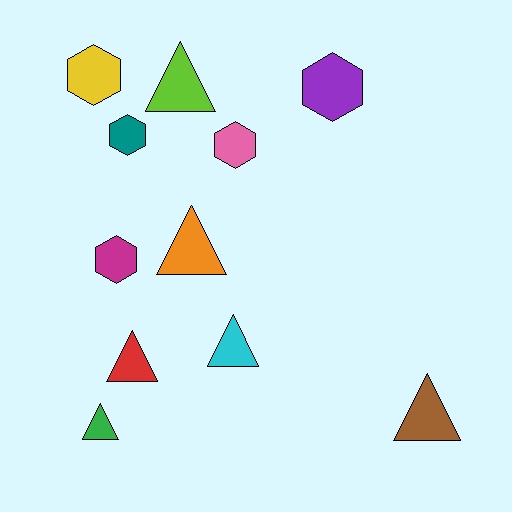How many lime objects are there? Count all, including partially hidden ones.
There is 1 lime object.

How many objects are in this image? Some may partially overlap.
There are 11 objects.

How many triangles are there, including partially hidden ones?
There are 6 triangles.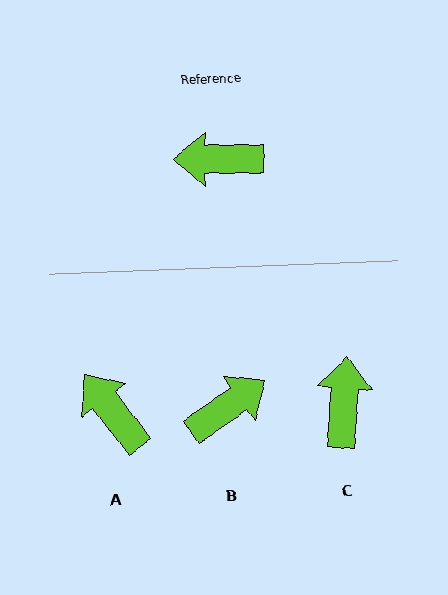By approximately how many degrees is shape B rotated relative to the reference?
Approximately 145 degrees clockwise.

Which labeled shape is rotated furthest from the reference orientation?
B, about 145 degrees away.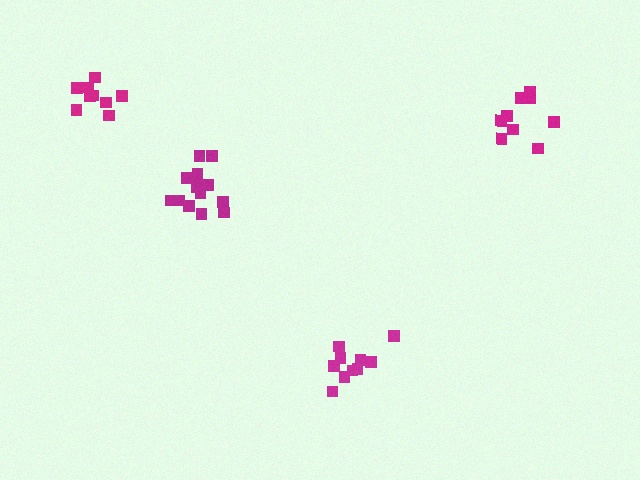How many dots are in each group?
Group 1: 14 dots, Group 2: 10 dots, Group 3: 9 dots, Group 4: 9 dots (42 total).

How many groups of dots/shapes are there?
There are 4 groups.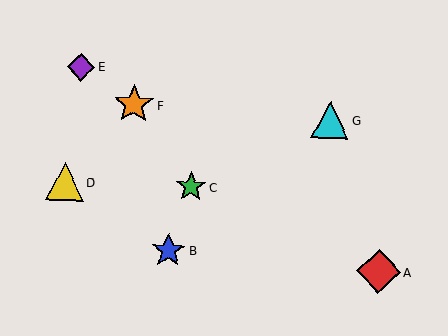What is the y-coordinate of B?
Object B is at y≈250.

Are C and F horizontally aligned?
No, C is at y≈187 and F is at y≈104.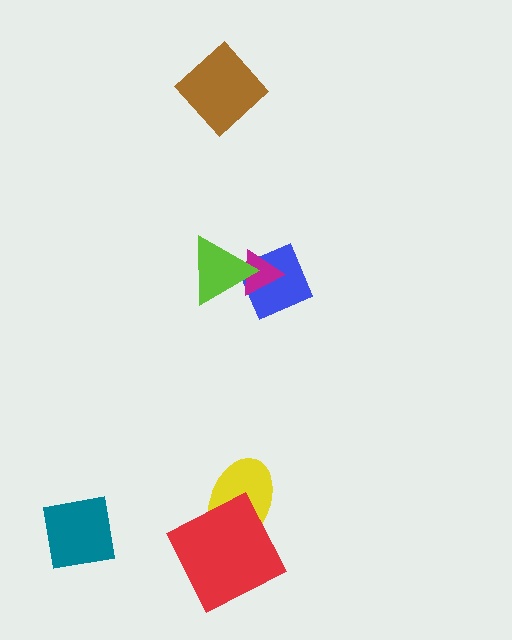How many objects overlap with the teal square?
0 objects overlap with the teal square.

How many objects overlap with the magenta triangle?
2 objects overlap with the magenta triangle.